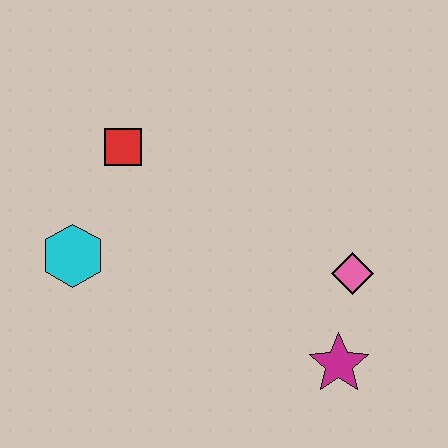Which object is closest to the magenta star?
The pink diamond is closest to the magenta star.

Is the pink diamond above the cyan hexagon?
No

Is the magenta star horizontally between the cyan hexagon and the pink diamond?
Yes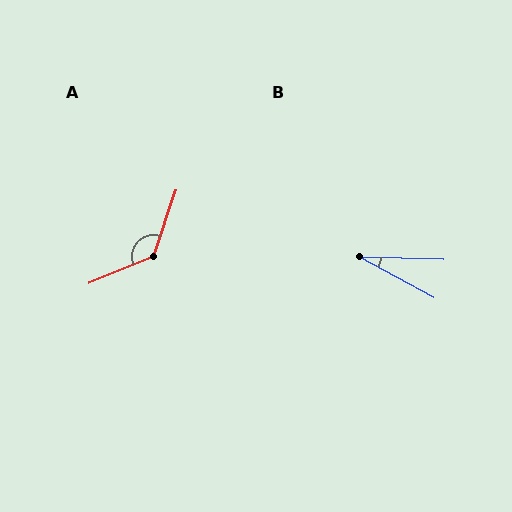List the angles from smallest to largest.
B (27°), A (131°).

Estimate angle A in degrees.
Approximately 131 degrees.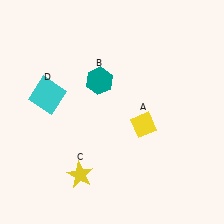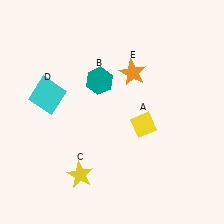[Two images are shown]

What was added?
An orange star (E) was added in Image 2.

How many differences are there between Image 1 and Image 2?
There is 1 difference between the two images.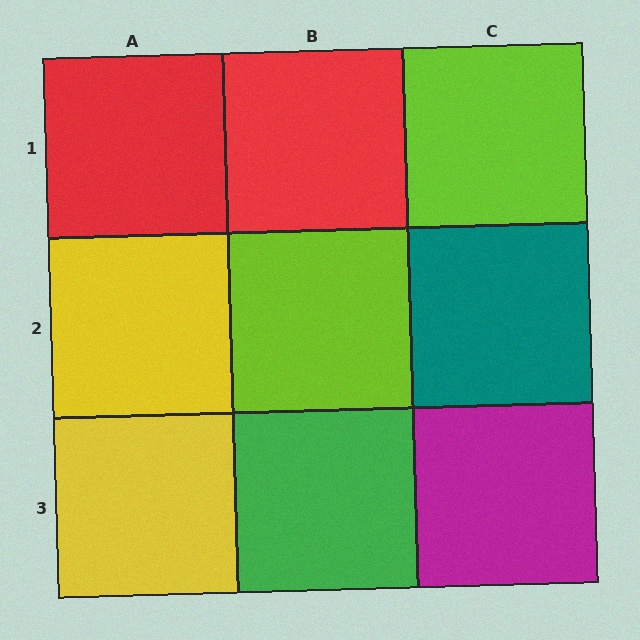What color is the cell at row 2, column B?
Lime.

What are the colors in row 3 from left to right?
Yellow, green, magenta.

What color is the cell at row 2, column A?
Yellow.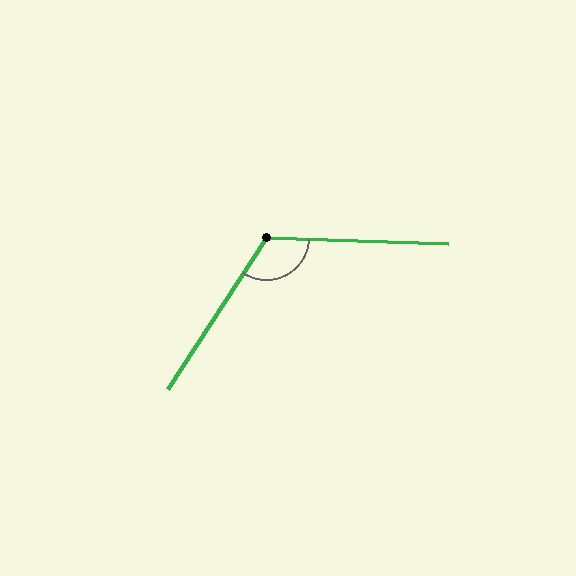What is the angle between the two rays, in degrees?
Approximately 121 degrees.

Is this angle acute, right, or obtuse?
It is obtuse.